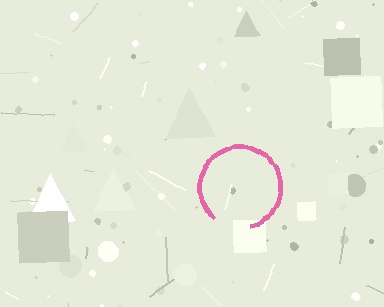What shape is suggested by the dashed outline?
The dashed outline suggests a circle.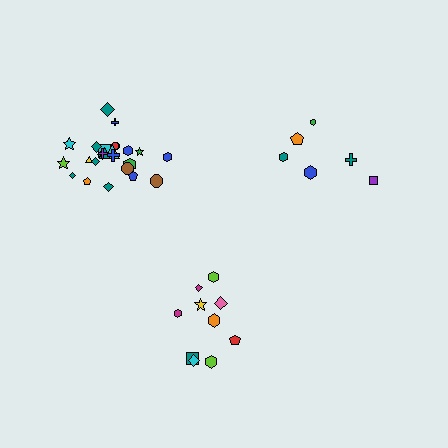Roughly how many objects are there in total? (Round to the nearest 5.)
Roughly 40 objects in total.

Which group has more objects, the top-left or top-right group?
The top-left group.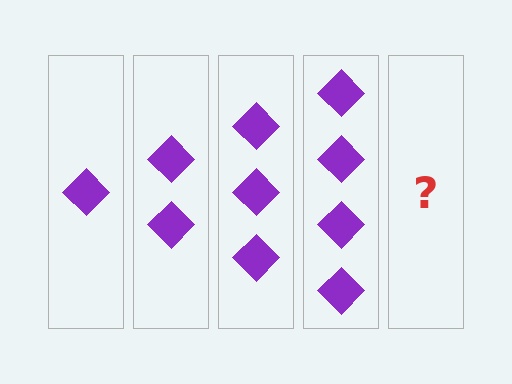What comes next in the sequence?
The next element should be 5 diamonds.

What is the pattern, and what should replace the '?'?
The pattern is that each step adds one more diamond. The '?' should be 5 diamonds.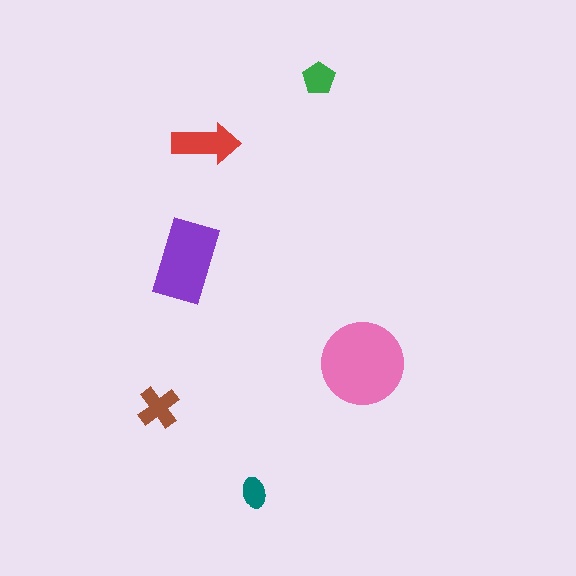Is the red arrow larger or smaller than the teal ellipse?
Larger.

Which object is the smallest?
The teal ellipse.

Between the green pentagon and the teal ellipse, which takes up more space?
The green pentagon.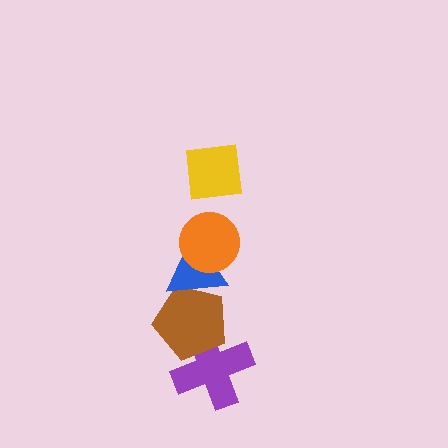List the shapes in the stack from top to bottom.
From top to bottom: the yellow square, the orange circle, the blue triangle, the brown pentagon, the purple cross.